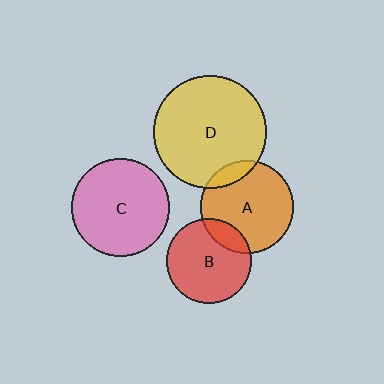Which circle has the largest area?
Circle D (yellow).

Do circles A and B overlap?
Yes.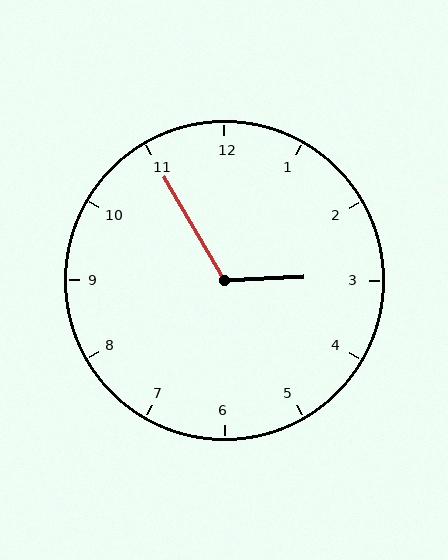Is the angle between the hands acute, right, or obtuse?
It is obtuse.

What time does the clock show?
2:55.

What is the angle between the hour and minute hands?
Approximately 118 degrees.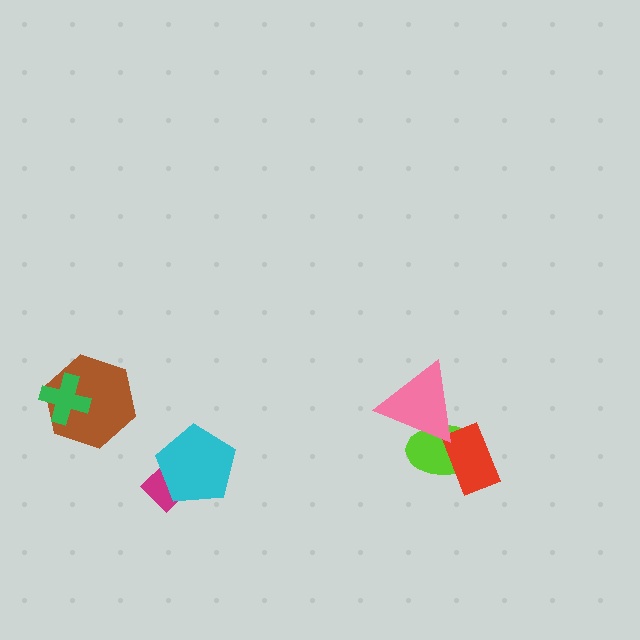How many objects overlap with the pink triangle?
1 object overlaps with the pink triangle.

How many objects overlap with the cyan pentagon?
1 object overlaps with the cyan pentagon.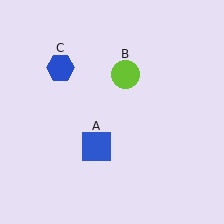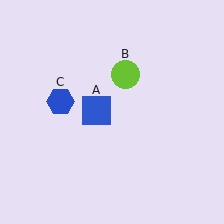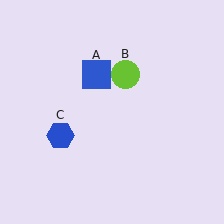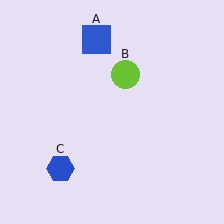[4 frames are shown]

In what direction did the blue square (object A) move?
The blue square (object A) moved up.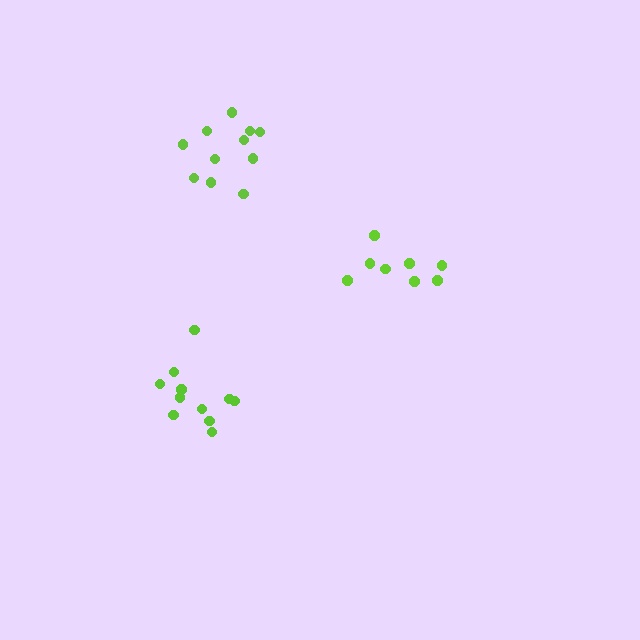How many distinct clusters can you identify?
There are 3 distinct clusters.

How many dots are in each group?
Group 1: 11 dots, Group 2: 8 dots, Group 3: 11 dots (30 total).